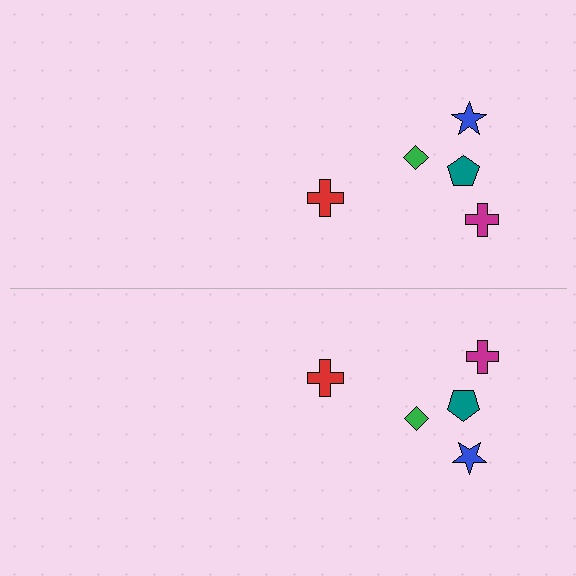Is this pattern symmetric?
Yes, this pattern has bilateral (reflection) symmetry.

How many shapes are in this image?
There are 10 shapes in this image.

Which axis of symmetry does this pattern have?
The pattern has a horizontal axis of symmetry running through the center of the image.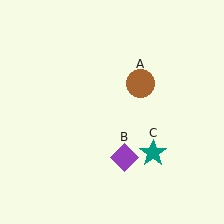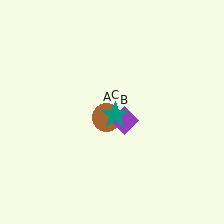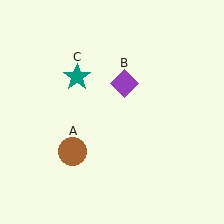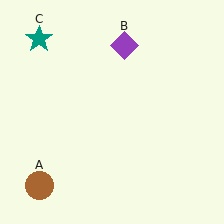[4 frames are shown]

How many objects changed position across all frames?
3 objects changed position: brown circle (object A), purple diamond (object B), teal star (object C).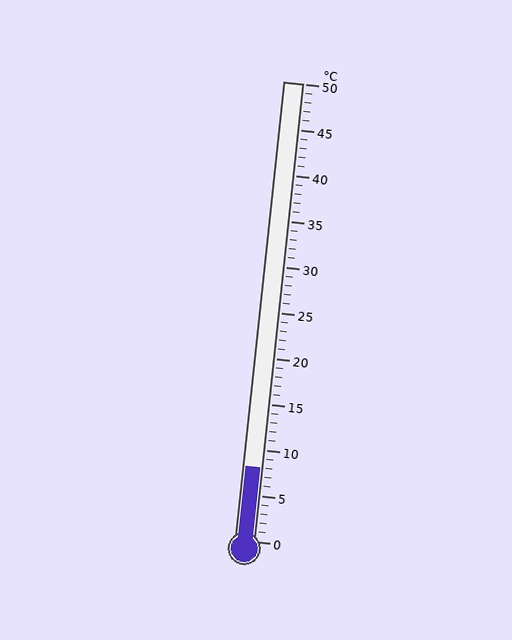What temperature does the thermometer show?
The thermometer shows approximately 8°C.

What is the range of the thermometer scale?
The thermometer scale ranges from 0°C to 50°C.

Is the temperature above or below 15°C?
The temperature is below 15°C.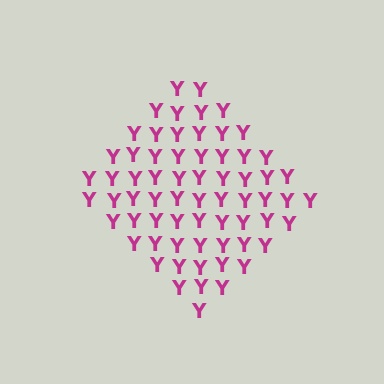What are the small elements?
The small elements are letter Y's.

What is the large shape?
The large shape is a diamond.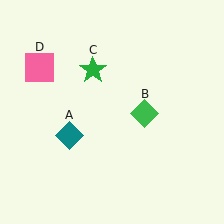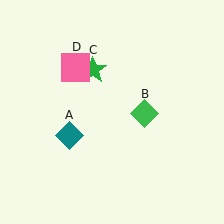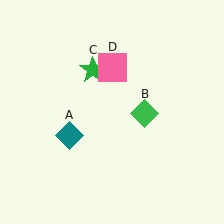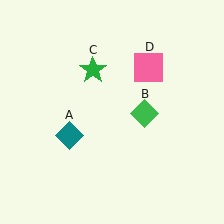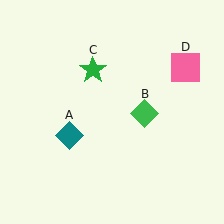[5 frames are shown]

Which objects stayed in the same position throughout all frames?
Teal diamond (object A) and green diamond (object B) and green star (object C) remained stationary.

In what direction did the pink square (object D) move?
The pink square (object D) moved right.